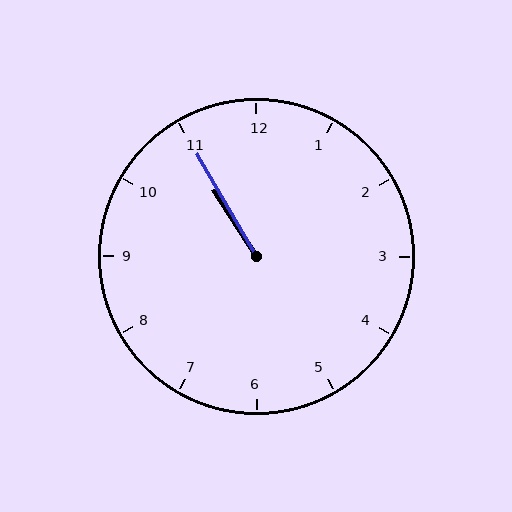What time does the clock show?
10:55.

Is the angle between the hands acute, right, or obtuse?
It is acute.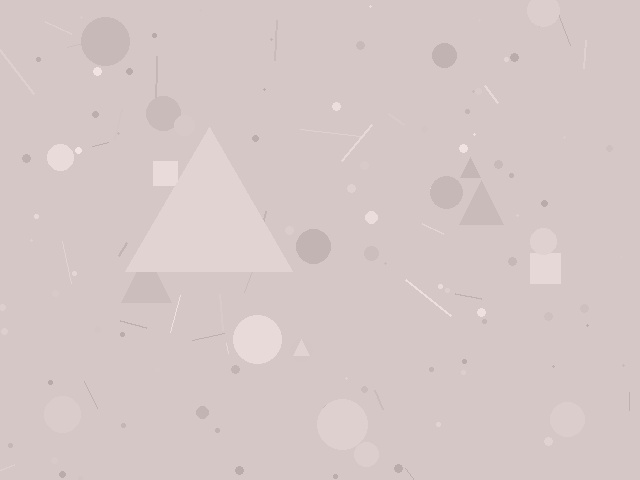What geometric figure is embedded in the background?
A triangle is embedded in the background.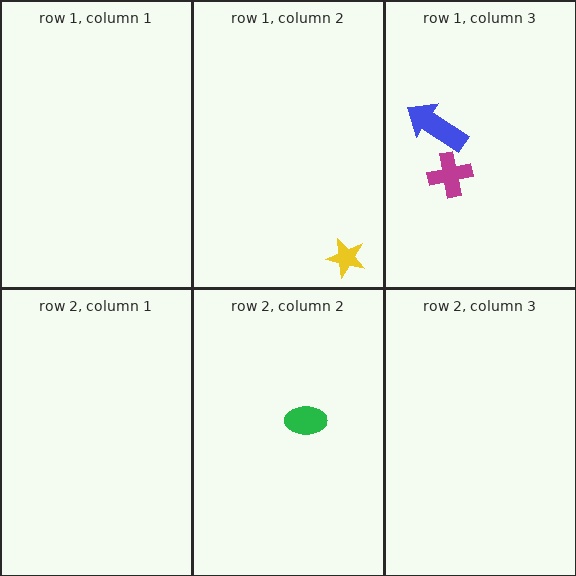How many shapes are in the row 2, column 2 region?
1.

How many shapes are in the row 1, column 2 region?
1.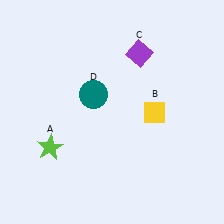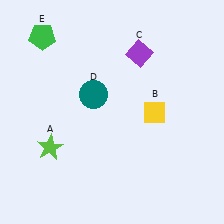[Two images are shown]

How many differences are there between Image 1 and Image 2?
There is 1 difference between the two images.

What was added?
A green pentagon (E) was added in Image 2.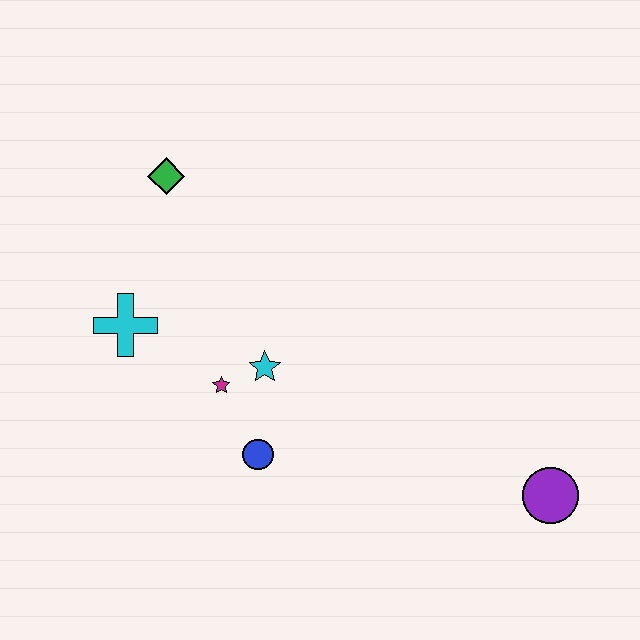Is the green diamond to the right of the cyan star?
No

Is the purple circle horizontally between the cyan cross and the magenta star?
No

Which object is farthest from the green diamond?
The purple circle is farthest from the green diamond.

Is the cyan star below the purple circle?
No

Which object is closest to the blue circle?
The magenta star is closest to the blue circle.